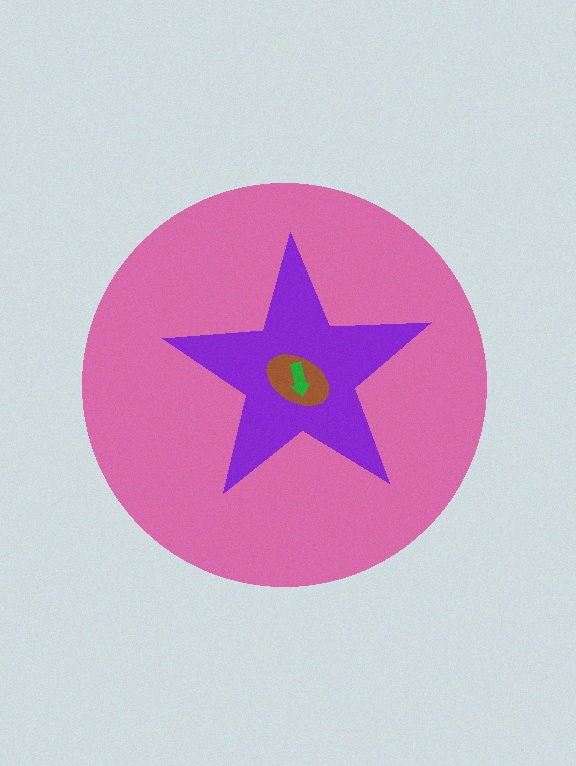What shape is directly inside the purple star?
The brown ellipse.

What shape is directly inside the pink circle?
The purple star.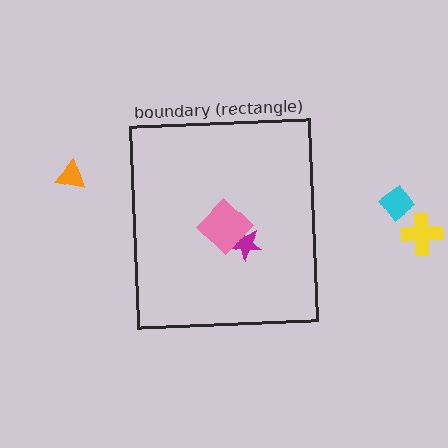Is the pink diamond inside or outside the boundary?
Inside.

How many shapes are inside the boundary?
2 inside, 3 outside.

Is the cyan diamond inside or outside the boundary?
Outside.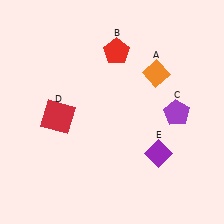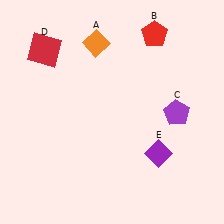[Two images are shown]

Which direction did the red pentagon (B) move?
The red pentagon (B) moved right.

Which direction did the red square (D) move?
The red square (D) moved up.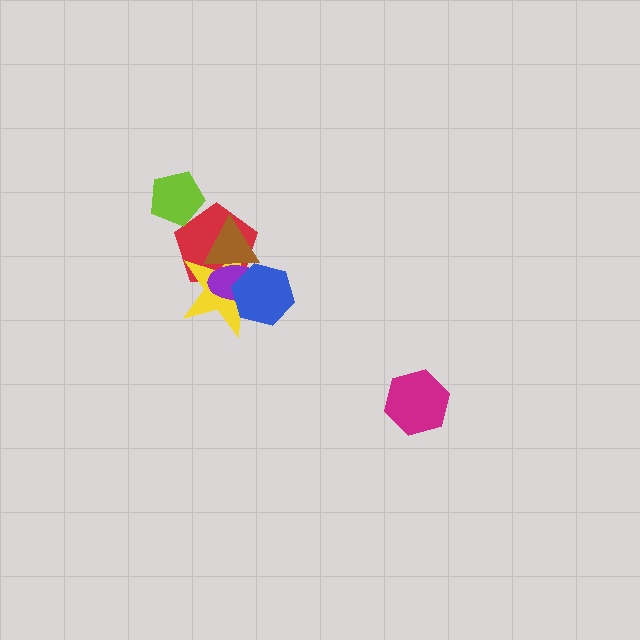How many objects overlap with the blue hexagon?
4 objects overlap with the blue hexagon.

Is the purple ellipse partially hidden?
Yes, it is partially covered by another shape.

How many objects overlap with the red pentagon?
5 objects overlap with the red pentagon.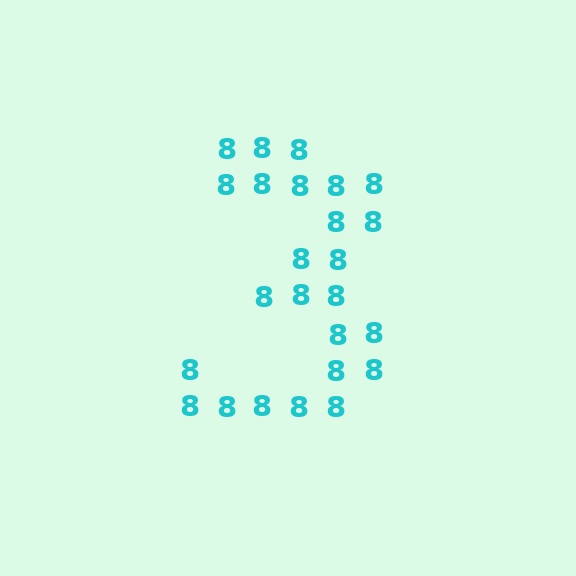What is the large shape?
The large shape is the digit 3.